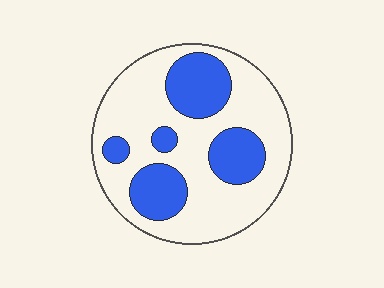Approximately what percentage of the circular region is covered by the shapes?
Approximately 30%.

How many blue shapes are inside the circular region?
5.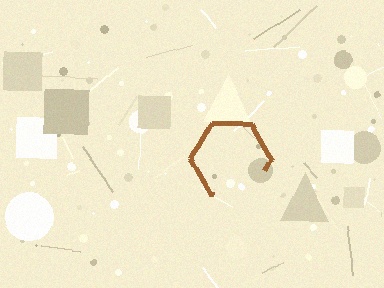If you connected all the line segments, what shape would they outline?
They would outline a hexagon.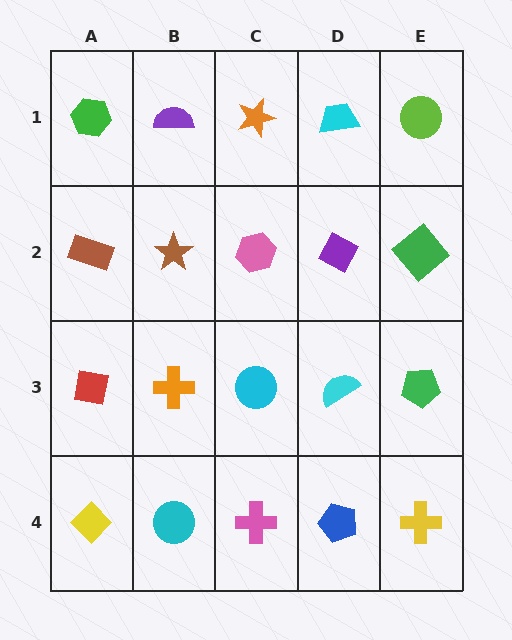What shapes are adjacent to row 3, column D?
A purple diamond (row 2, column D), a blue pentagon (row 4, column D), a cyan circle (row 3, column C), a green pentagon (row 3, column E).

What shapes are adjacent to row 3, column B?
A brown star (row 2, column B), a cyan circle (row 4, column B), a red square (row 3, column A), a cyan circle (row 3, column C).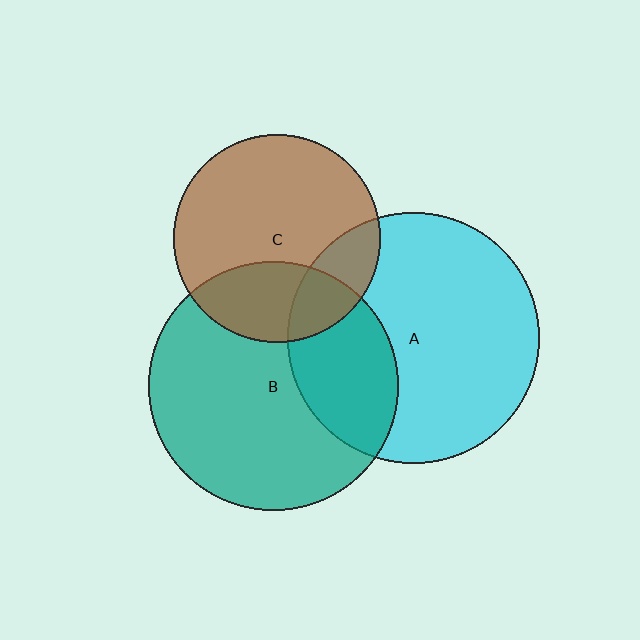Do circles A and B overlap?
Yes.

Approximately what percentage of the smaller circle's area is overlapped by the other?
Approximately 30%.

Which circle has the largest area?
Circle A (cyan).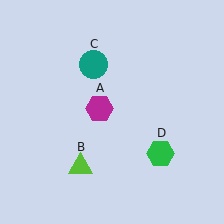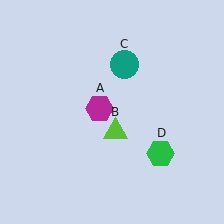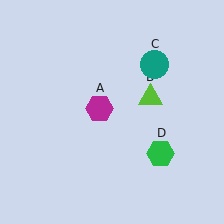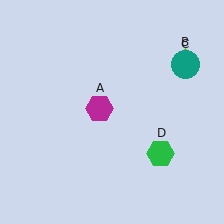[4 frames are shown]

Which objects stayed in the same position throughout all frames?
Magenta hexagon (object A) and green hexagon (object D) remained stationary.